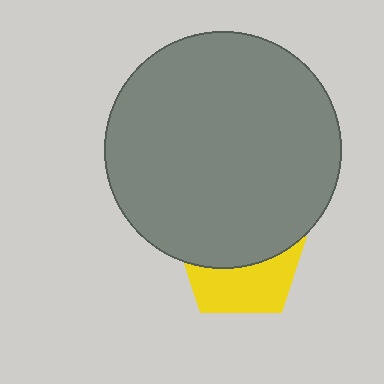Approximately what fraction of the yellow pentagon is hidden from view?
Roughly 55% of the yellow pentagon is hidden behind the gray circle.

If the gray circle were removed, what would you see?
You would see the complete yellow pentagon.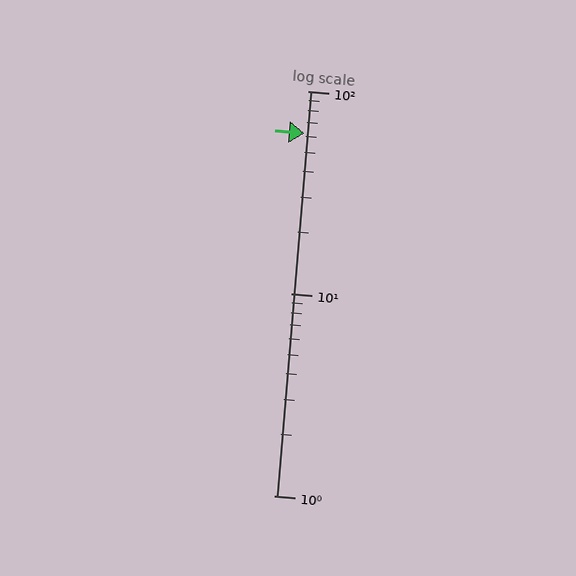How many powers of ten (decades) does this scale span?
The scale spans 2 decades, from 1 to 100.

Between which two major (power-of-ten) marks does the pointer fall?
The pointer is between 10 and 100.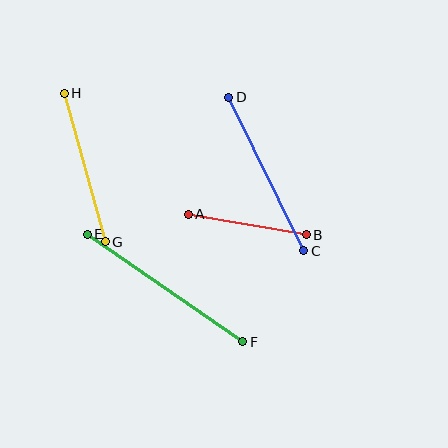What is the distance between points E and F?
The distance is approximately 189 pixels.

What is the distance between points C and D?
The distance is approximately 171 pixels.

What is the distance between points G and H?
The distance is approximately 154 pixels.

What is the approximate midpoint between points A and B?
The midpoint is at approximately (247, 225) pixels.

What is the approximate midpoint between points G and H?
The midpoint is at approximately (85, 168) pixels.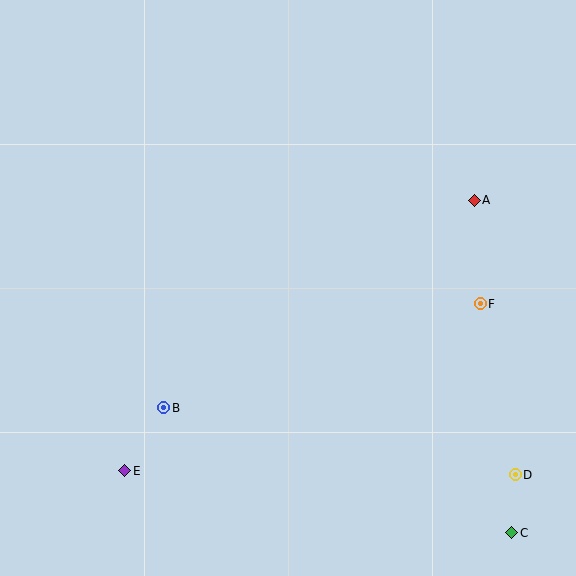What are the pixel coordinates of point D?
Point D is at (515, 475).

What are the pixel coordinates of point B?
Point B is at (164, 408).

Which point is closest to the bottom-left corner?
Point E is closest to the bottom-left corner.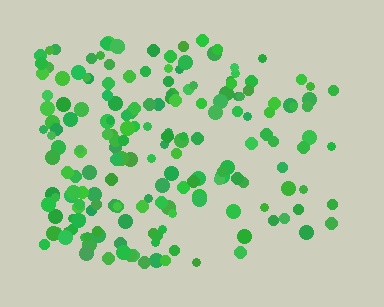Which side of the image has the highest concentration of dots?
The left.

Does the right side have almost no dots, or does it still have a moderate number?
Still a moderate number, just noticeably fewer than the left.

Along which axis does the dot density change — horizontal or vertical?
Horizontal.